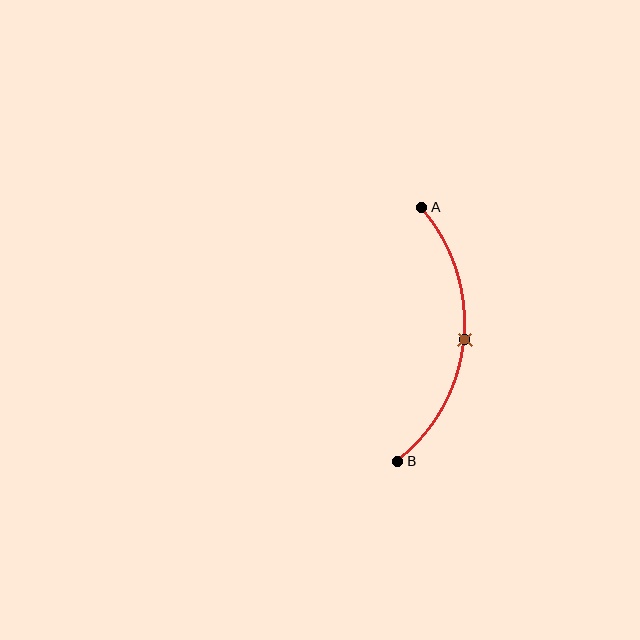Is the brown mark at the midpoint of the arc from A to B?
Yes. The brown mark lies on the arc at equal arc-length from both A and B — it is the arc midpoint.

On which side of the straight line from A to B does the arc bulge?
The arc bulges to the right of the straight line connecting A and B.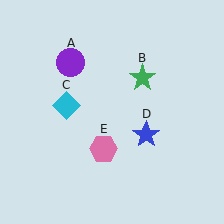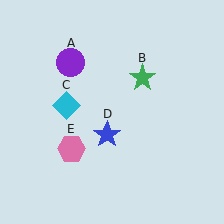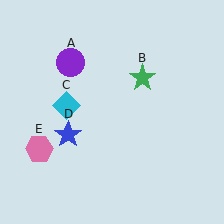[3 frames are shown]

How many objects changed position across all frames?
2 objects changed position: blue star (object D), pink hexagon (object E).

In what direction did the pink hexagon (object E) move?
The pink hexagon (object E) moved left.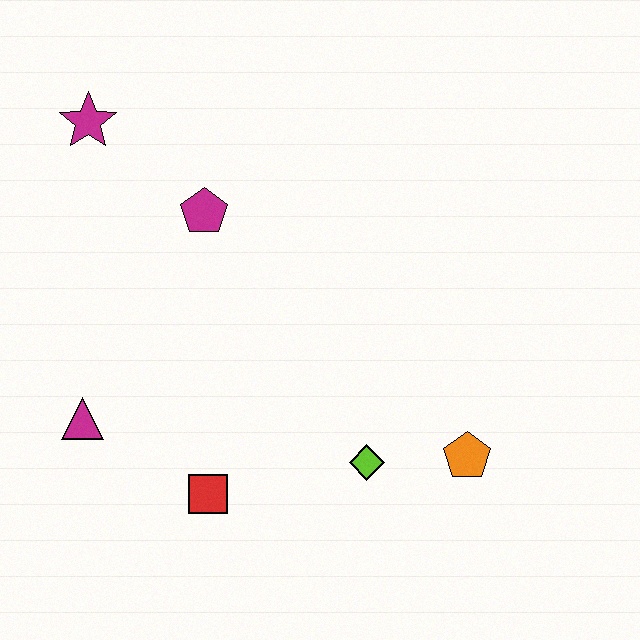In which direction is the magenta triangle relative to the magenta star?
The magenta triangle is below the magenta star.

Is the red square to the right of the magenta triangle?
Yes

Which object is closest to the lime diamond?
The orange pentagon is closest to the lime diamond.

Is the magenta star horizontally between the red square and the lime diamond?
No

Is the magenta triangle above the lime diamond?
Yes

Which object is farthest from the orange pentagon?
The magenta star is farthest from the orange pentagon.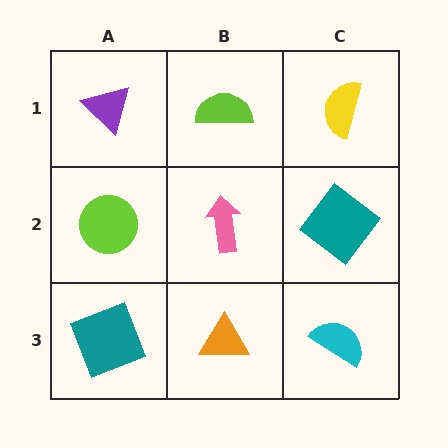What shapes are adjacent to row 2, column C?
A yellow semicircle (row 1, column C), a cyan semicircle (row 3, column C), a pink arrow (row 2, column B).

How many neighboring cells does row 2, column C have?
3.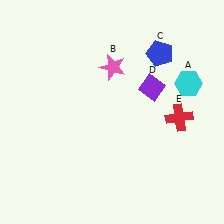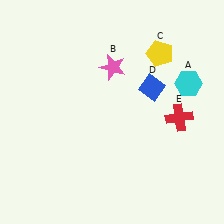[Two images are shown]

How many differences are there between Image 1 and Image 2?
There are 2 differences between the two images.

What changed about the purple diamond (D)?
In Image 1, D is purple. In Image 2, it changed to blue.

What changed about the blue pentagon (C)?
In Image 1, C is blue. In Image 2, it changed to yellow.